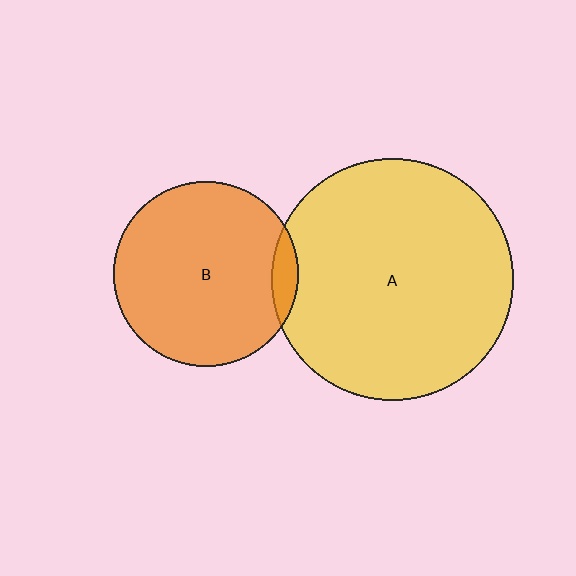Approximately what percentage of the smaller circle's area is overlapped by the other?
Approximately 5%.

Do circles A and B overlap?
Yes.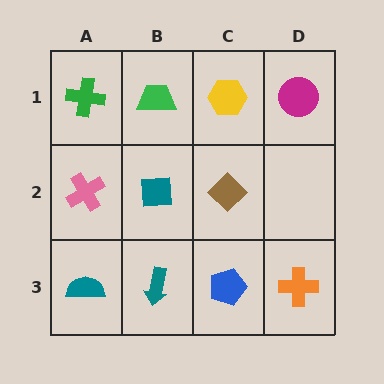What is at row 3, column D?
An orange cross.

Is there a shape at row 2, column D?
No, that cell is empty.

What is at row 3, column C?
A blue pentagon.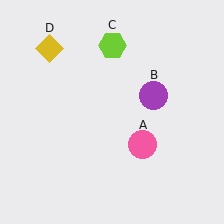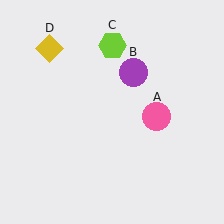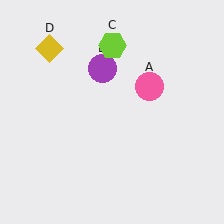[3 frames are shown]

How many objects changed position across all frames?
2 objects changed position: pink circle (object A), purple circle (object B).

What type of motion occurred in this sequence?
The pink circle (object A), purple circle (object B) rotated counterclockwise around the center of the scene.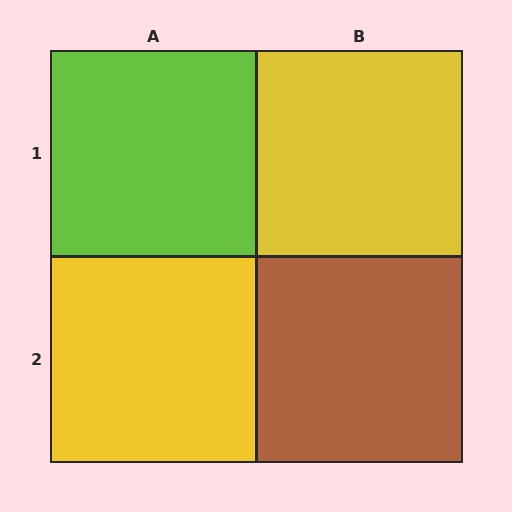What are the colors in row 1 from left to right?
Lime, yellow.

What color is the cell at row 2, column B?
Brown.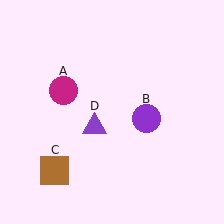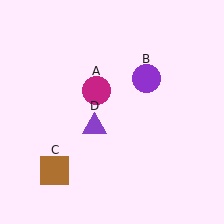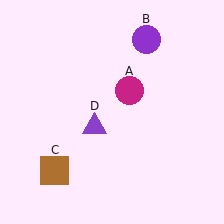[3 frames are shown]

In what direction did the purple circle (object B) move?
The purple circle (object B) moved up.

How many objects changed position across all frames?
2 objects changed position: magenta circle (object A), purple circle (object B).